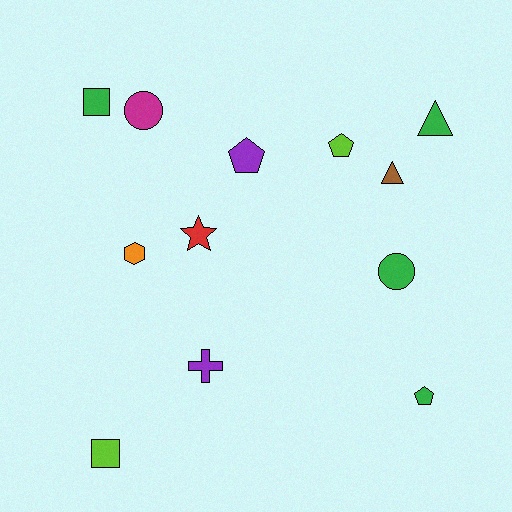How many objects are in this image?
There are 12 objects.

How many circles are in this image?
There are 2 circles.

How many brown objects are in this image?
There is 1 brown object.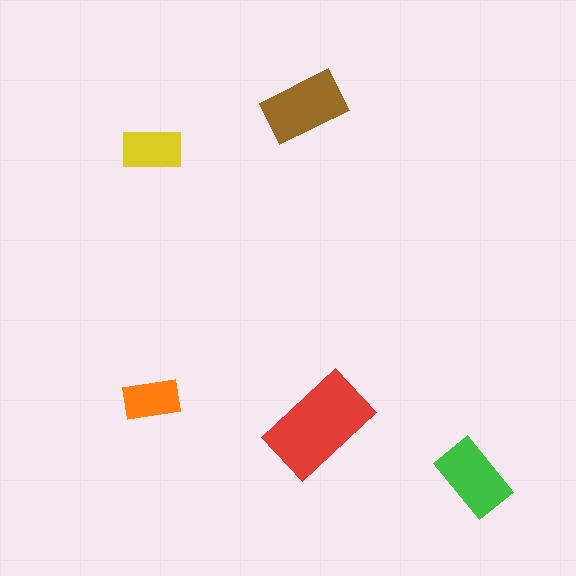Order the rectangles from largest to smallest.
the red one, the brown one, the green one, the yellow one, the orange one.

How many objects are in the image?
There are 5 objects in the image.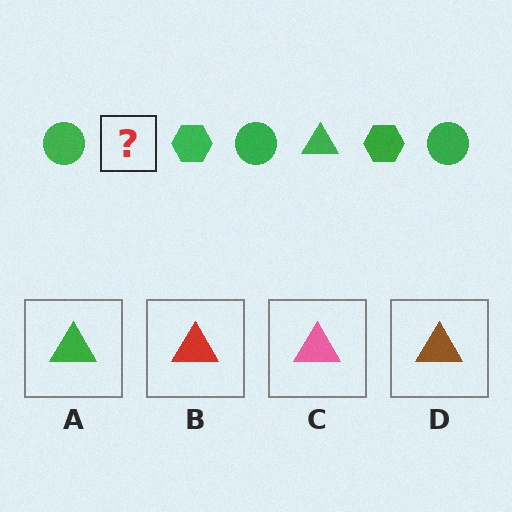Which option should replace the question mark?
Option A.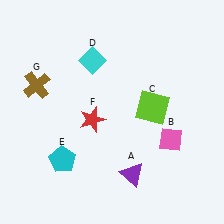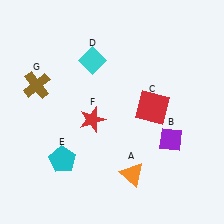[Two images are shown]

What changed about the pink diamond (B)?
In Image 1, B is pink. In Image 2, it changed to purple.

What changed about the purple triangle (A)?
In Image 1, A is purple. In Image 2, it changed to orange.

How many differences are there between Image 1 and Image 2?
There are 3 differences between the two images.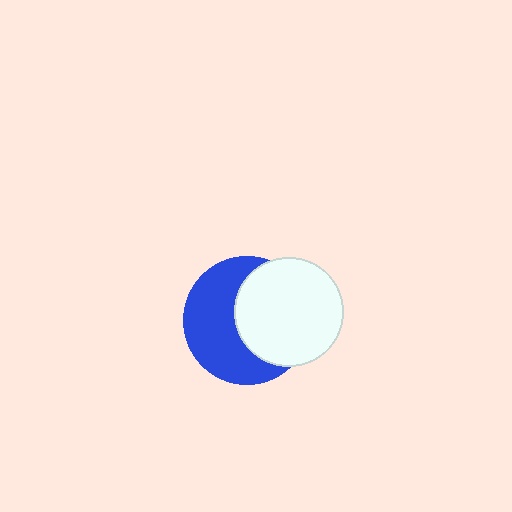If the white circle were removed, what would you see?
You would see the complete blue circle.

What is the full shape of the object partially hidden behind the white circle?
The partially hidden object is a blue circle.